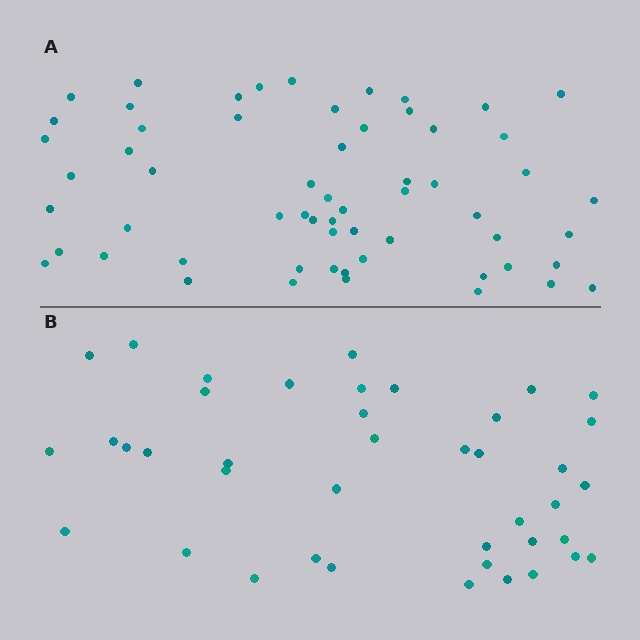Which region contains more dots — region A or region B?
Region A (the top region) has more dots.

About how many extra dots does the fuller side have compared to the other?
Region A has approximately 20 more dots than region B.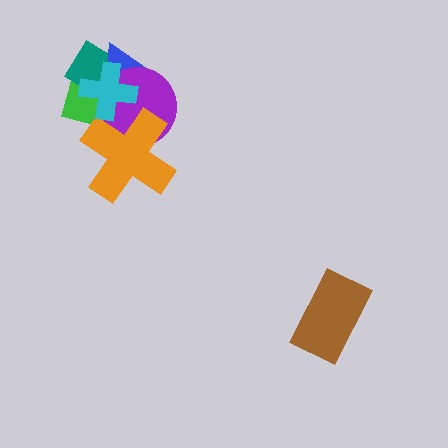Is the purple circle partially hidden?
Yes, it is partially covered by another shape.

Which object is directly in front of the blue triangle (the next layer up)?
The purple circle is directly in front of the blue triangle.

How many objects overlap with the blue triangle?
4 objects overlap with the blue triangle.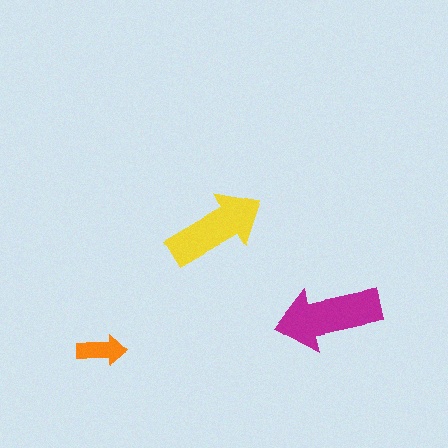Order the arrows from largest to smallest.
the magenta one, the yellow one, the orange one.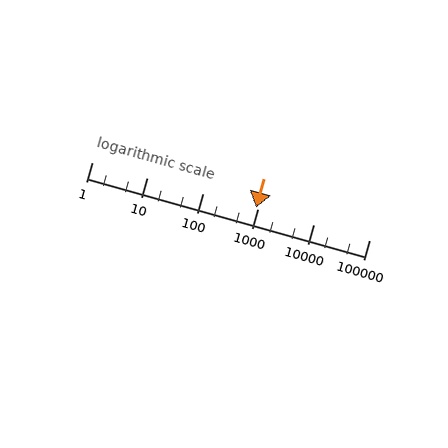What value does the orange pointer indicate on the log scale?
The pointer indicates approximately 900.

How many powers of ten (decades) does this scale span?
The scale spans 5 decades, from 1 to 100000.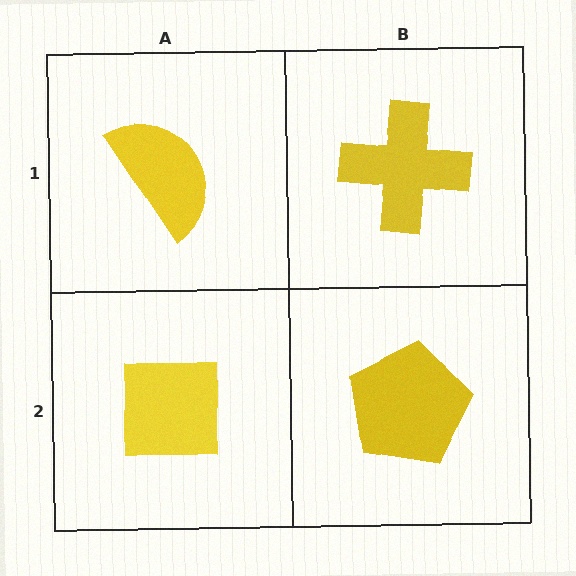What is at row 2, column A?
A yellow square.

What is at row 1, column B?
A yellow cross.